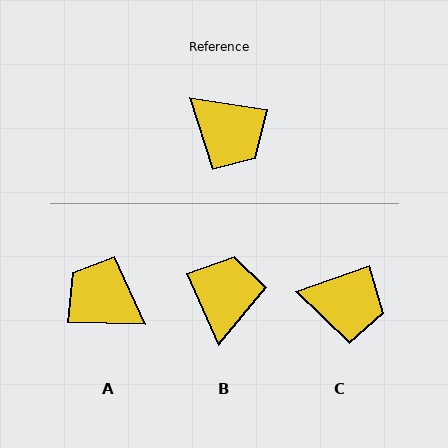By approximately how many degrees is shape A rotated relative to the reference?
Approximately 173 degrees clockwise.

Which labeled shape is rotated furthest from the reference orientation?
A, about 173 degrees away.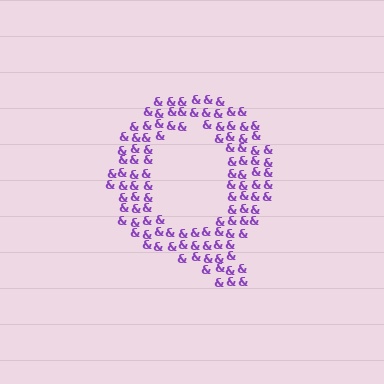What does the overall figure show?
The overall figure shows the letter Q.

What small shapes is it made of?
It is made of small ampersands.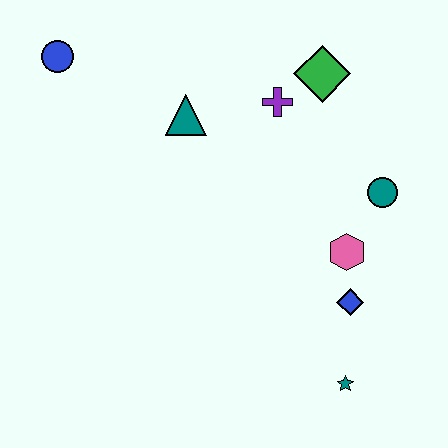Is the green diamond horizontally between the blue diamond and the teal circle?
No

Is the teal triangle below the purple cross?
Yes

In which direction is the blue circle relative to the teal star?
The blue circle is above the teal star.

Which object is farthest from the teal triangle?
The teal star is farthest from the teal triangle.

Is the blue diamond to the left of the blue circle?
No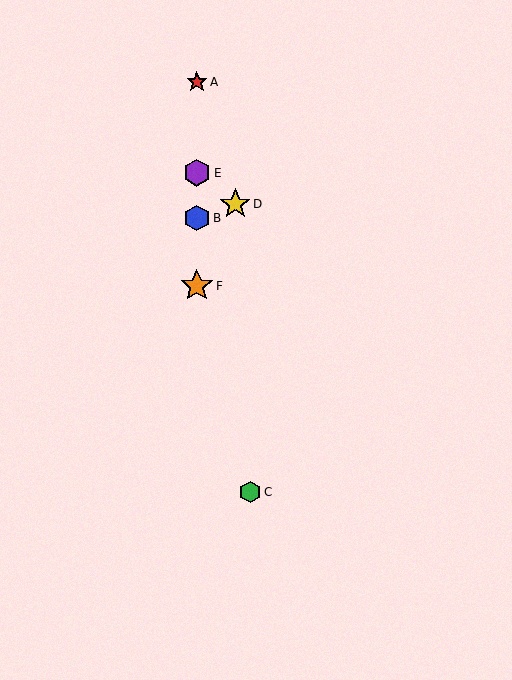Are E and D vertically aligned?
No, E is at x≈197 and D is at x≈235.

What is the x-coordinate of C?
Object C is at x≈250.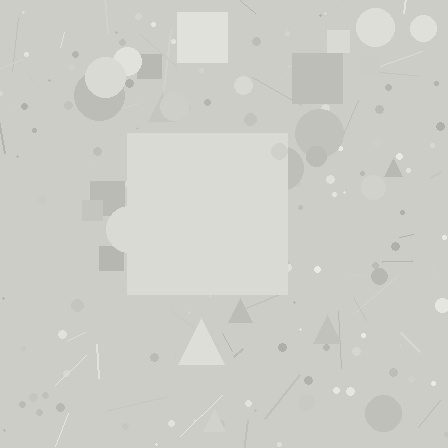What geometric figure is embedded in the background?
A square is embedded in the background.